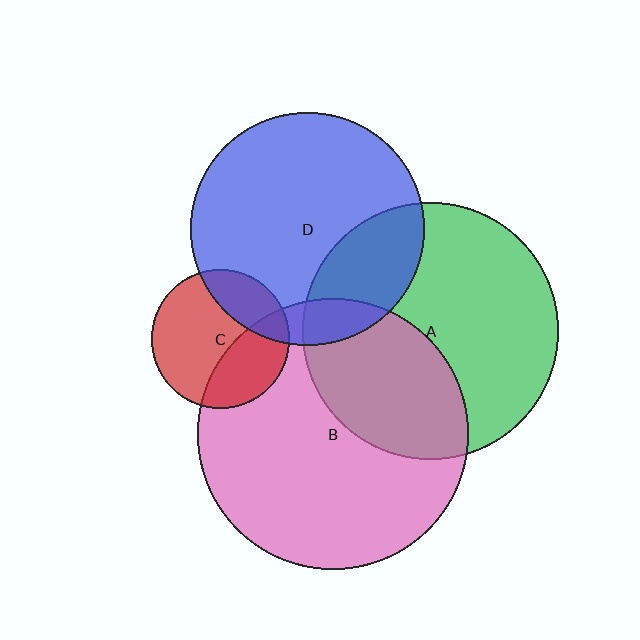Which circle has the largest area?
Circle B (pink).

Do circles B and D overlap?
Yes.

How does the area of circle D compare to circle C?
Approximately 2.8 times.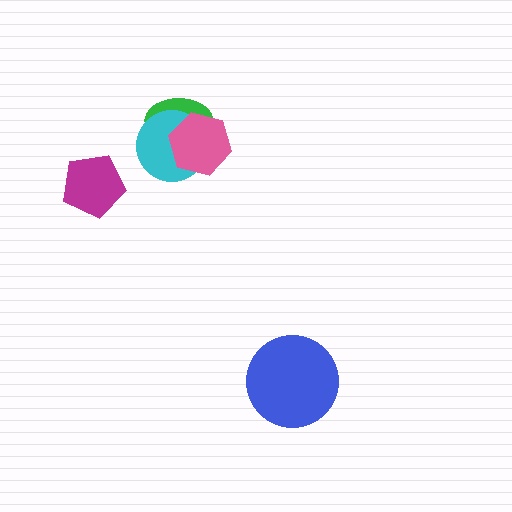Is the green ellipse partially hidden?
Yes, it is partially covered by another shape.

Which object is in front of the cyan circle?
The pink hexagon is in front of the cyan circle.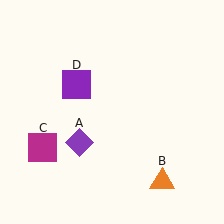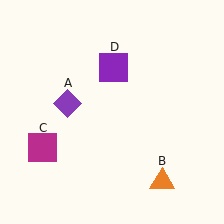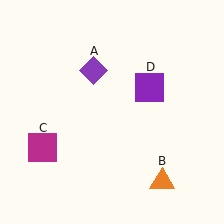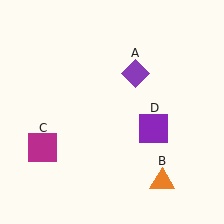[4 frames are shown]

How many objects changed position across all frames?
2 objects changed position: purple diamond (object A), purple square (object D).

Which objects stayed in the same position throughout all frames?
Orange triangle (object B) and magenta square (object C) remained stationary.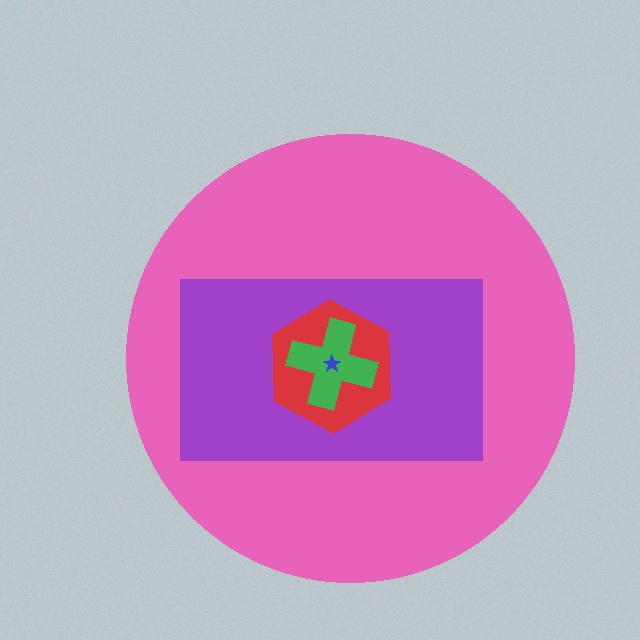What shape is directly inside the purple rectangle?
The red hexagon.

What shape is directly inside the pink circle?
The purple rectangle.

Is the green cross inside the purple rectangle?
Yes.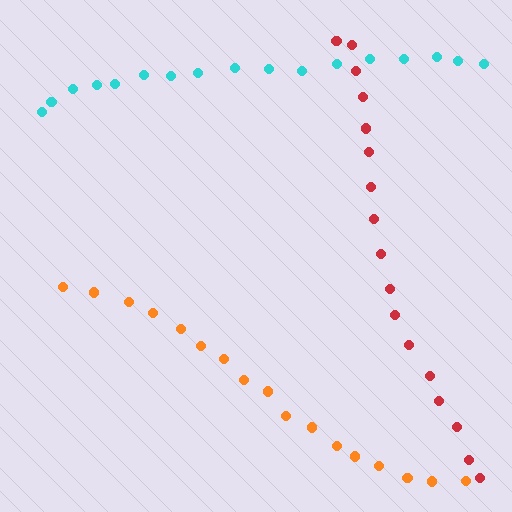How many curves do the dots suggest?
There are 3 distinct paths.